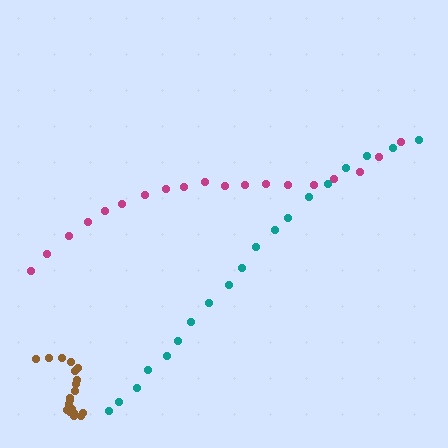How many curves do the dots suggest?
There are 3 distinct paths.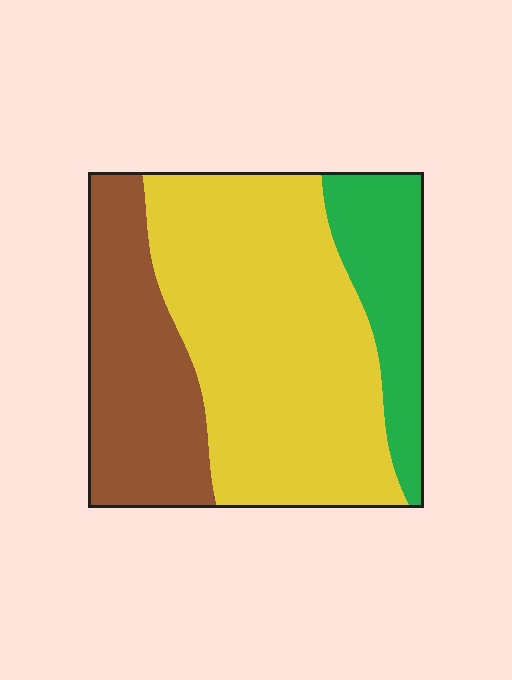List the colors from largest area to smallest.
From largest to smallest: yellow, brown, green.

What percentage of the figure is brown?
Brown covers roughly 25% of the figure.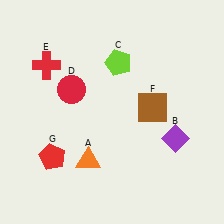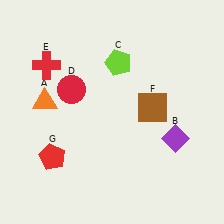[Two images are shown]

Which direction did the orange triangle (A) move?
The orange triangle (A) moved up.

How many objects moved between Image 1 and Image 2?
1 object moved between the two images.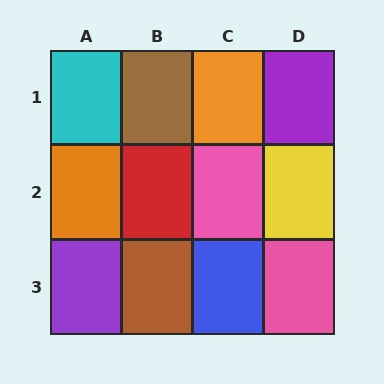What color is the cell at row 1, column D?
Purple.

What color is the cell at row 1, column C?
Orange.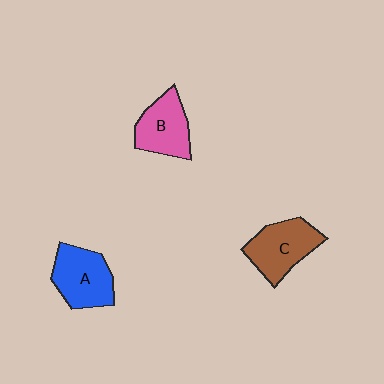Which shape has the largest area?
Shape C (brown).